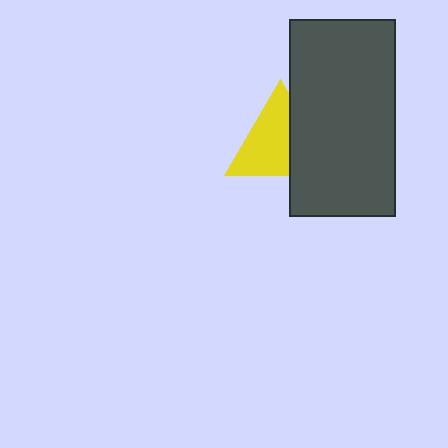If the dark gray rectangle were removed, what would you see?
You would see the complete yellow triangle.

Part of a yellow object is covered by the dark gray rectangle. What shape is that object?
It is a triangle.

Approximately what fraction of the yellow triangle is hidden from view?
Roughly 35% of the yellow triangle is hidden behind the dark gray rectangle.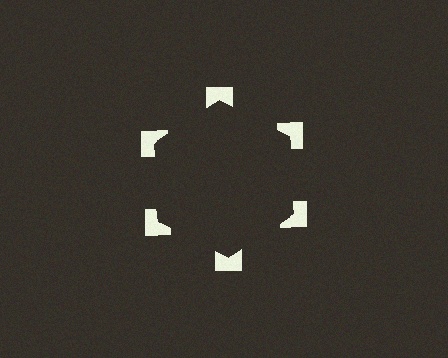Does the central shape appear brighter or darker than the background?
It typically appears slightly darker than the background, even though no actual brightness change is drawn.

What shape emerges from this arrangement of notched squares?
An illusory hexagon — its edges are inferred from the aligned wedge cuts in the notched squares, not physically drawn.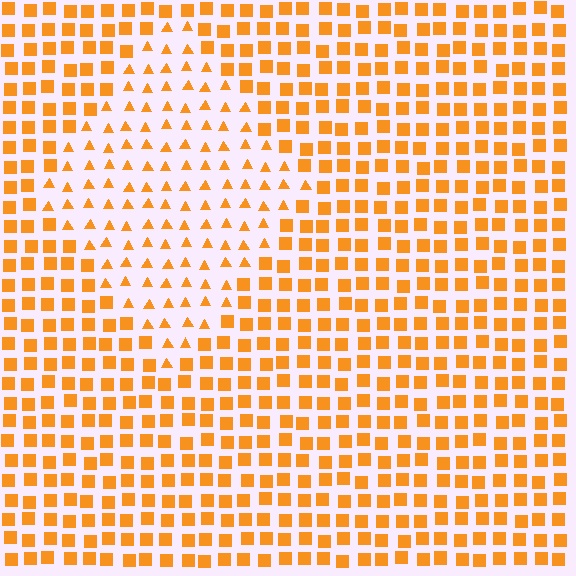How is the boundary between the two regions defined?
The boundary is defined by a change in element shape: triangles inside vs. squares outside. All elements share the same color and spacing.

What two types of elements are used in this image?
The image uses triangles inside the diamond region and squares outside it.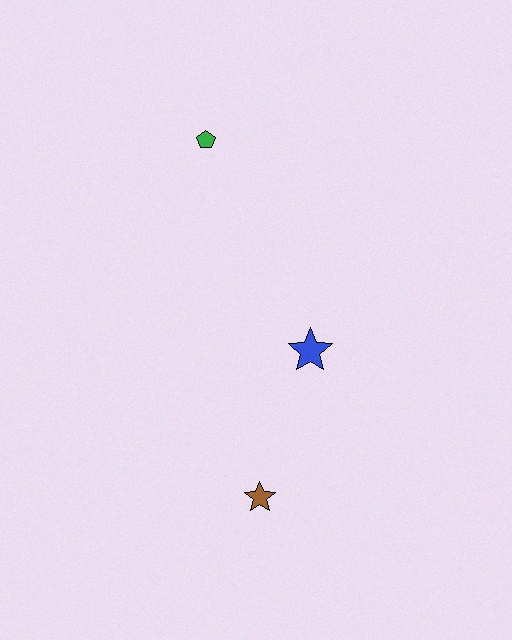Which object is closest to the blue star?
The brown star is closest to the blue star.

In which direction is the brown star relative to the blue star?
The brown star is below the blue star.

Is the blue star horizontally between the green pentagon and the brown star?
No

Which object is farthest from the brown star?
The green pentagon is farthest from the brown star.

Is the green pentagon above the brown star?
Yes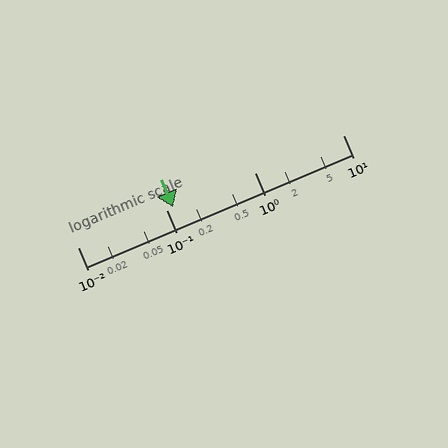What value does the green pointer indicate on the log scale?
The pointer indicates approximately 0.12.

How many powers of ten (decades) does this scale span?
The scale spans 3 decades, from 0.01 to 10.